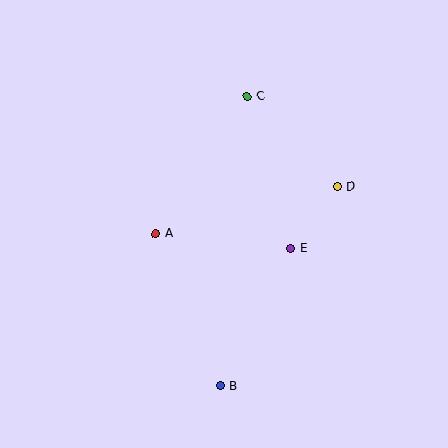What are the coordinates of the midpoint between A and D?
The midpoint between A and D is at (247, 210).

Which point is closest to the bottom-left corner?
Point B is closest to the bottom-left corner.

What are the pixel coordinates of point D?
Point D is at (337, 187).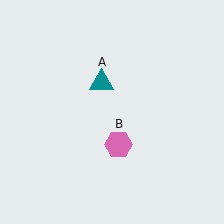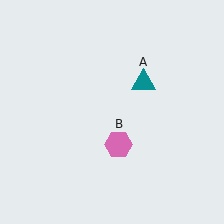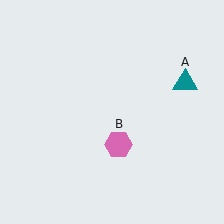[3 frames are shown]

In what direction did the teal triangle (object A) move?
The teal triangle (object A) moved right.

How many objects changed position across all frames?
1 object changed position: teal triangle (object A).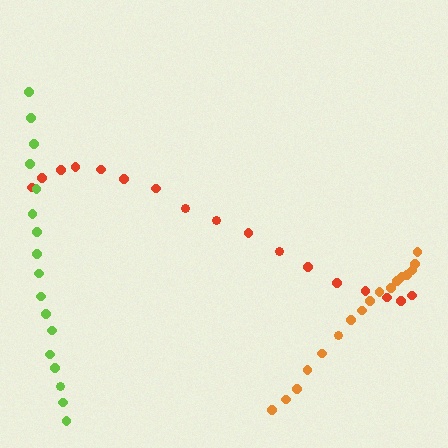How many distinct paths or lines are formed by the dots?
There are 3 distinct paths.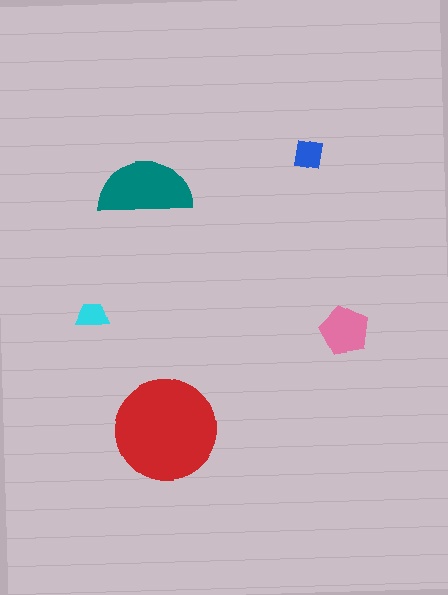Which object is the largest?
The red circle.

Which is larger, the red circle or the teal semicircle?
The red circle.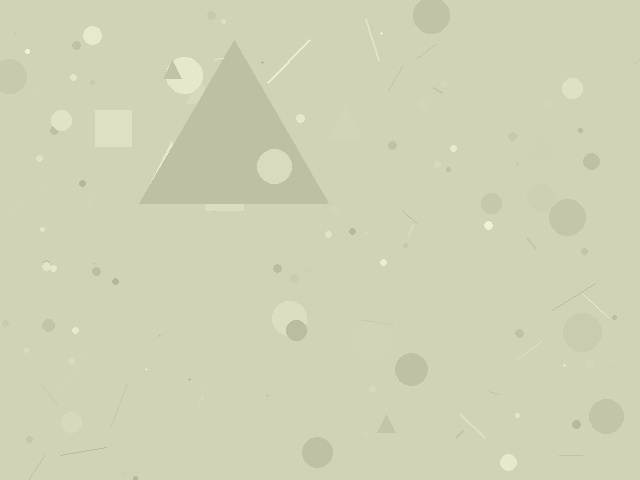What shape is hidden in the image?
A triangle is hidden in the image.